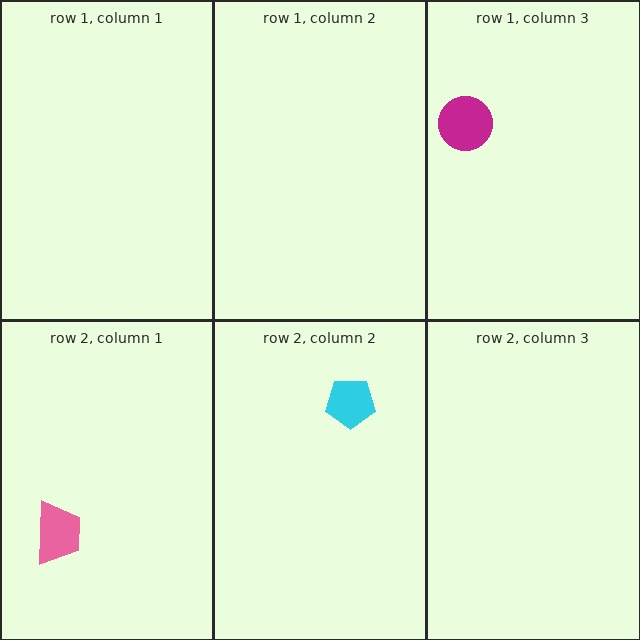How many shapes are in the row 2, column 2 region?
1.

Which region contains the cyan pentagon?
The row 2, column 2 region.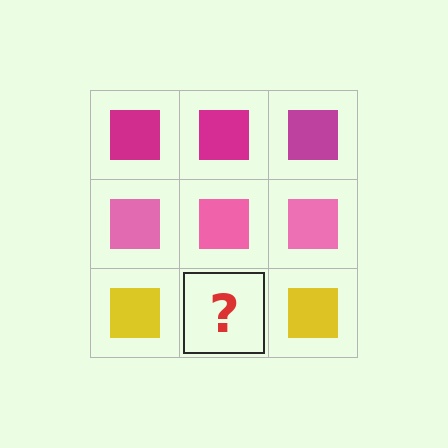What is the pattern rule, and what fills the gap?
The rule is that each row has a consistent color. The gap should be filled with a yellow square.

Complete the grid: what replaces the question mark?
The question mark should be replaced with a yellow square.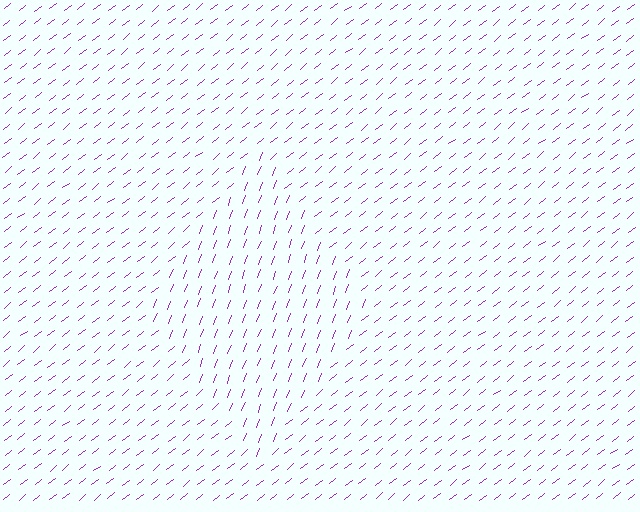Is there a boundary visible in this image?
Yes, there is a texture boundary formed by a change in line orientation.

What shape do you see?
I see a diamond.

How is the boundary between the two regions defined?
The boundary is defined purely by a change in line orientation (approximately 31 degrees difference). All lines are the same color and thickness.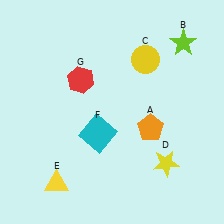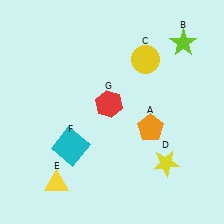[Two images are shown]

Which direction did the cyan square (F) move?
The cyan square (F) moved left.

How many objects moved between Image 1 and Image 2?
2 objects moved between the two images.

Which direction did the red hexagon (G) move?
The red hexagon (G) moved right.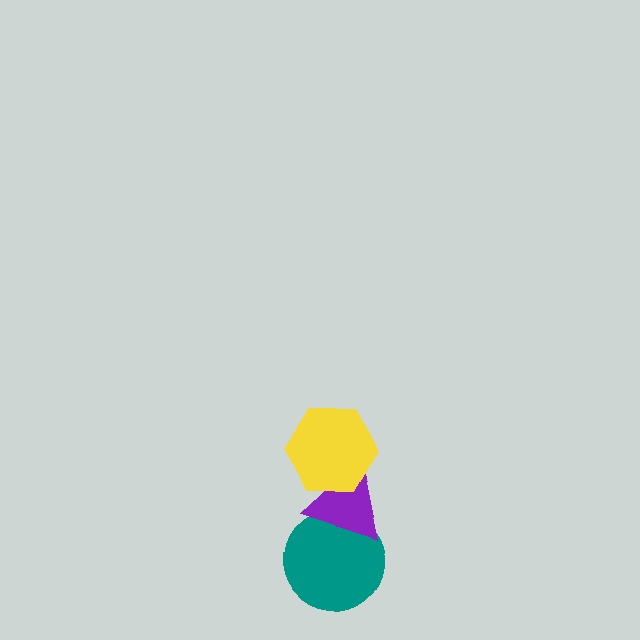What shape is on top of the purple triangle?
The yellow hexagon is on top of the purple triangle.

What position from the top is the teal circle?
The teal circle is 3rd from the top.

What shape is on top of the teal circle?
The purple triangle is on top of the teal circle.